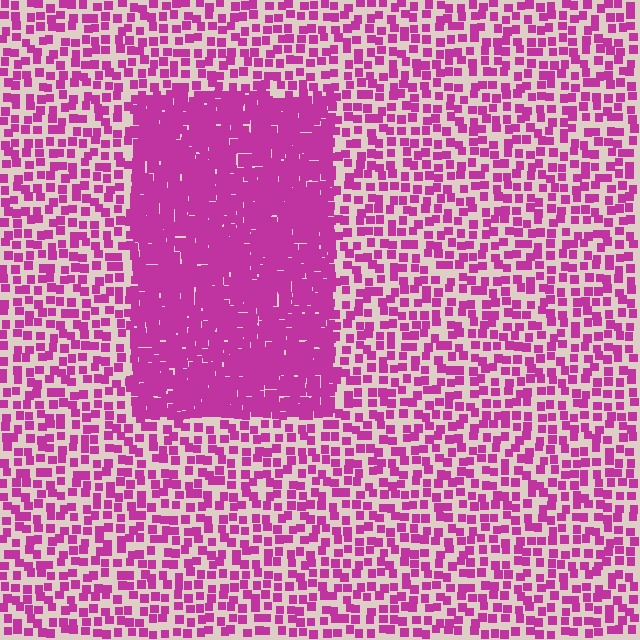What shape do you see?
I see a rectangle.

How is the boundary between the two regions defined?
The boundary is defined by a change in element density (approximately 2.7x ratio). All elements are the same color, size, and shape.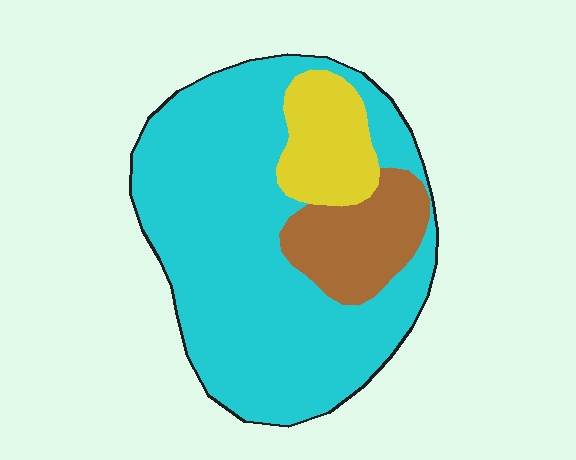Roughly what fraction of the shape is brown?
Brown takes up about one sixth (1/6) of the shape.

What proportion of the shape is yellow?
Yellow covers around 15% of the shape.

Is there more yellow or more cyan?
Cyan.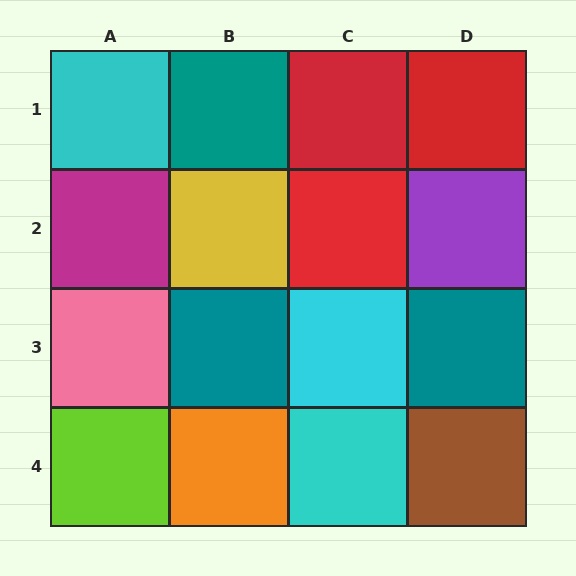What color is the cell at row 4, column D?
Brown.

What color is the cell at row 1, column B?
Teal.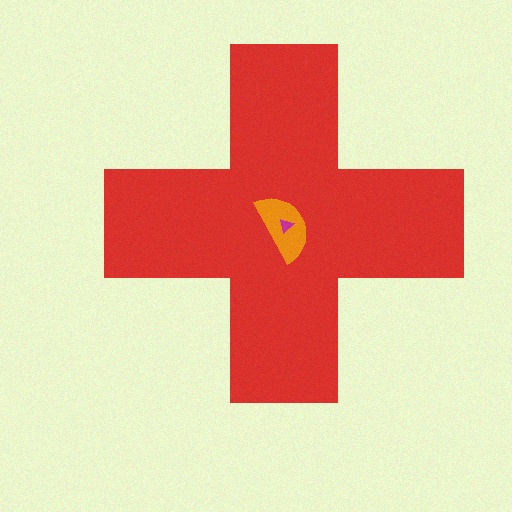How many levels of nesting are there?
3.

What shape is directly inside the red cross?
The orange semicircle.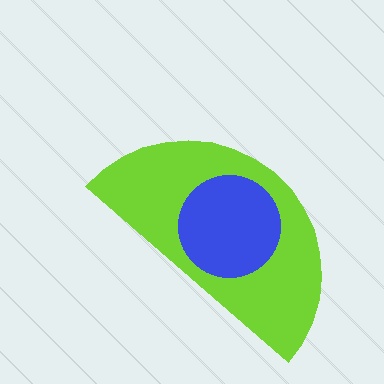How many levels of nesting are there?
2.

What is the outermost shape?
The lime semicircle.